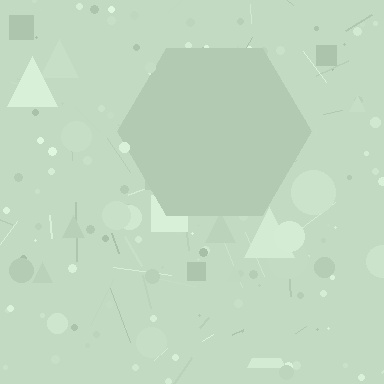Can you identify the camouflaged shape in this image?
The camouflaged shape is a hexagon.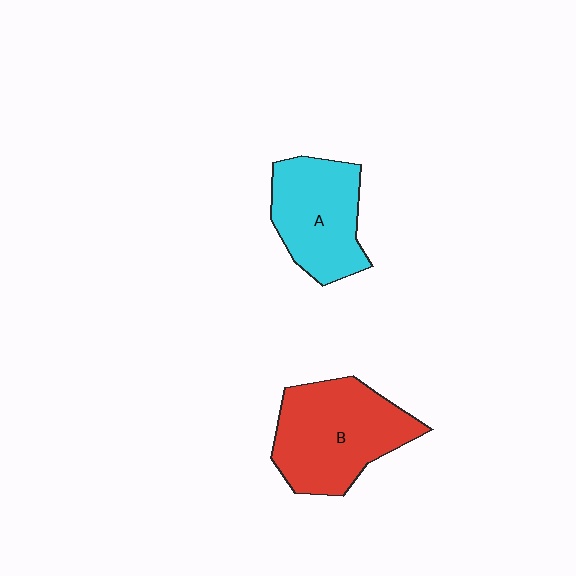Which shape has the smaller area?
Shape A (cyan).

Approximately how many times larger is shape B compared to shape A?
Approximately 1.3 times.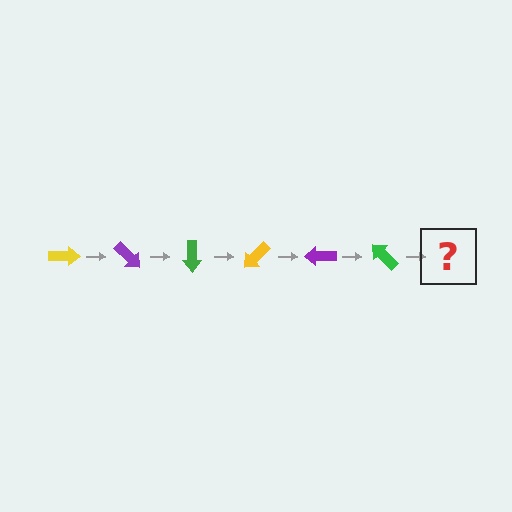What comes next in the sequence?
The next element should be a yellow arrow, rotated 270 degrees from the start.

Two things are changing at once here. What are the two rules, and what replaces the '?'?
The two rules are that it rotates 45 degrees each step and the color cycles through yellow, purple, and green. The '?' should be a yellow arrow, rotated 270 degrees from the start.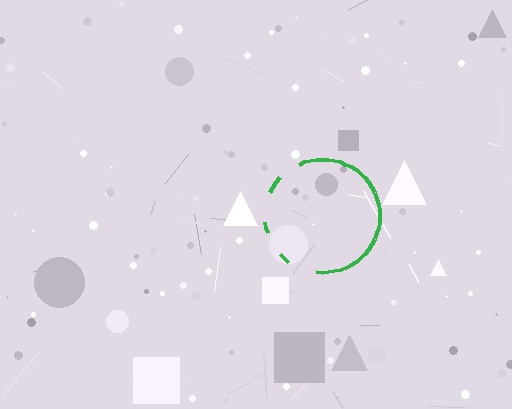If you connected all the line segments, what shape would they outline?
They would outline a circle.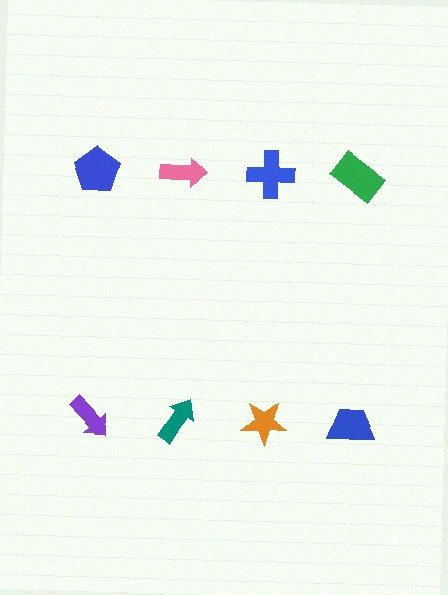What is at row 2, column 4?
A blue trapezoid.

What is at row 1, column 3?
A blue cross.